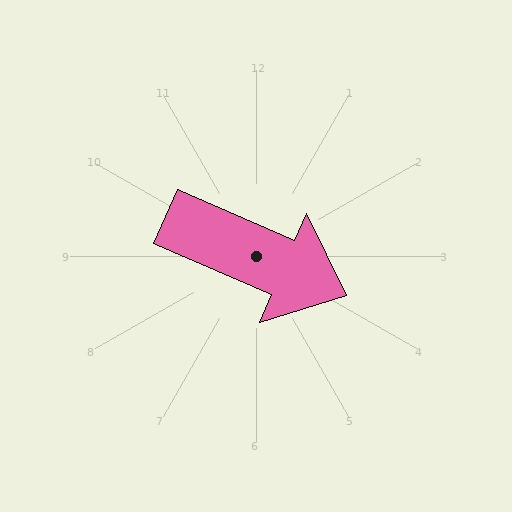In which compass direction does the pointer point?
Southeast.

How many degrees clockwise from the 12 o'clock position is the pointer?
Approximately 114 degrees.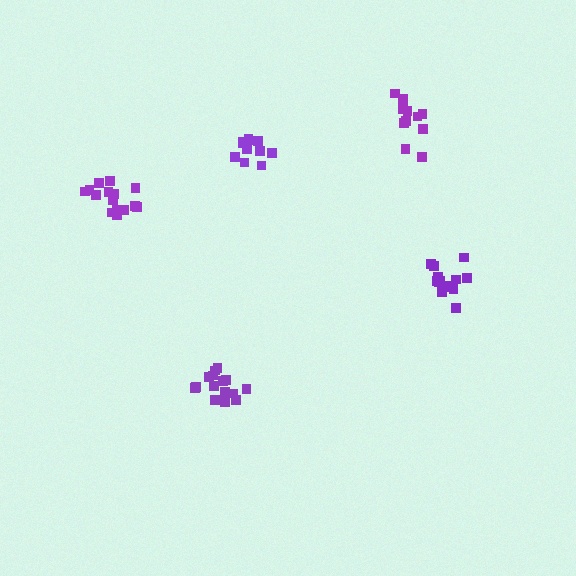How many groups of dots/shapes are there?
There are 5 groups.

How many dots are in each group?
Group 1: 11 dots, Group 2: 15 dots, Group 3: 11 dots, Group 4: 15 dots, Group 5: 14 dots (66 total).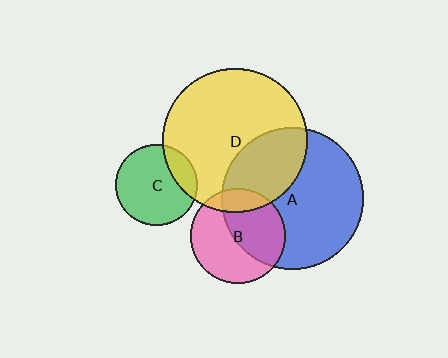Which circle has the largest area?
Circle D (yellow).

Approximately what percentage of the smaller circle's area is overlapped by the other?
Approximately 15%.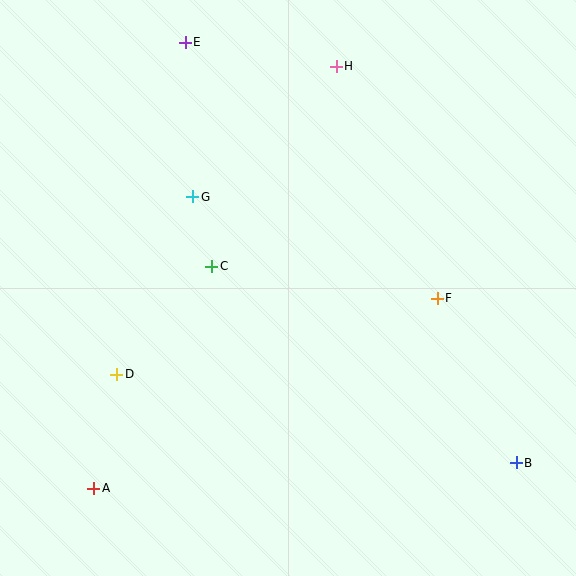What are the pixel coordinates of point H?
Point H is at (336, 66).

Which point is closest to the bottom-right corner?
Point B is closest to the bottom-right corner.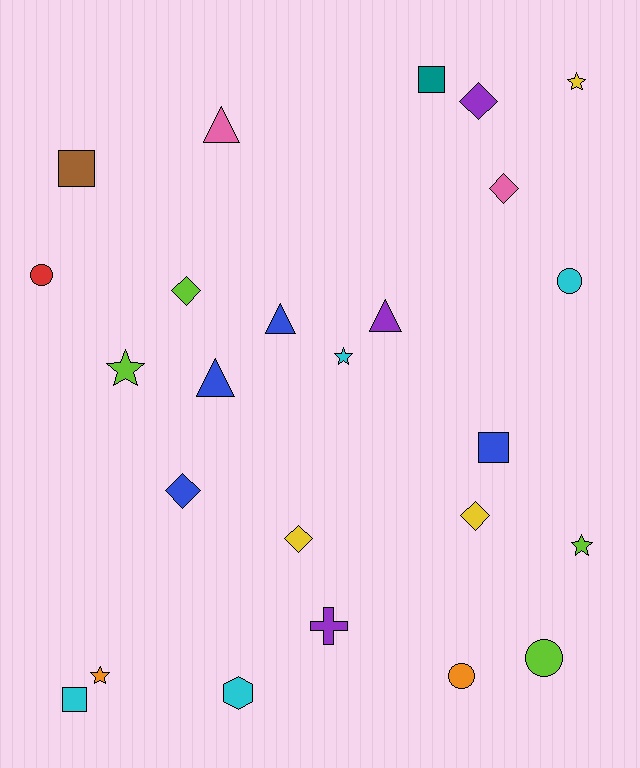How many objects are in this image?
There are 25 objects.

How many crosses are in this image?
There is 1 cross.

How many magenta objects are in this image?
There are no magenta objects.